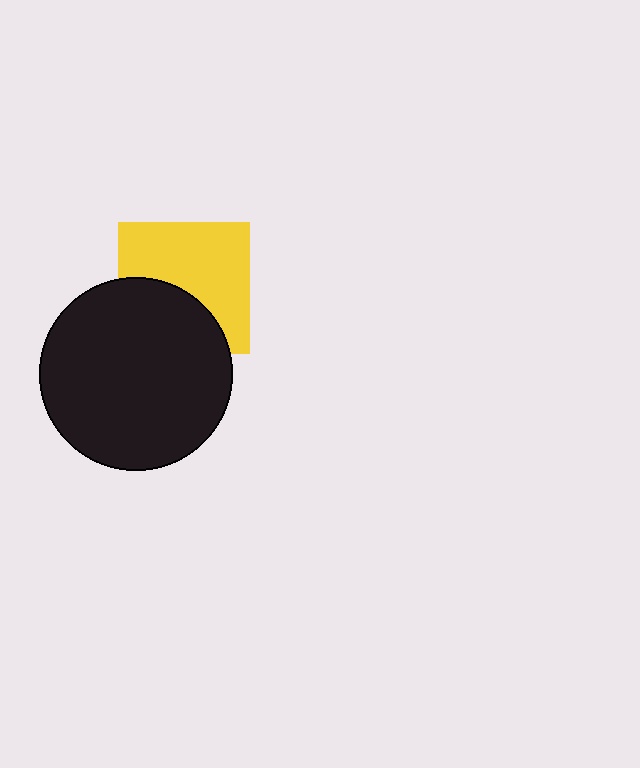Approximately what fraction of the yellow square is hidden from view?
Roughly 39% of the yellow square is hidden behind the black circle.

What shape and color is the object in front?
The object in front is a black circle.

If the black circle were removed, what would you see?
You would see the complete yellow square.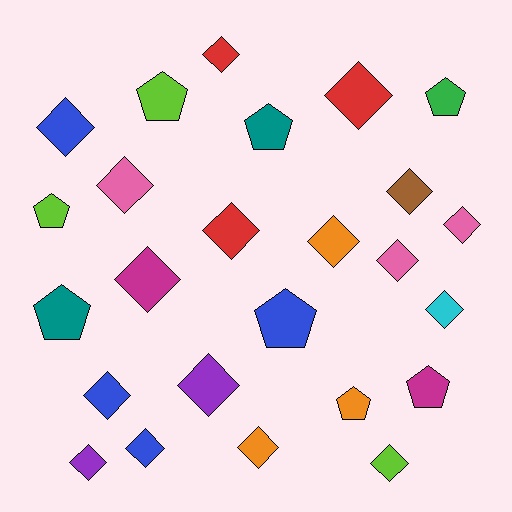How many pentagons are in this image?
There are 8 pentagons.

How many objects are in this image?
There are 25 objects.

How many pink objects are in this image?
There are 3 pink objects.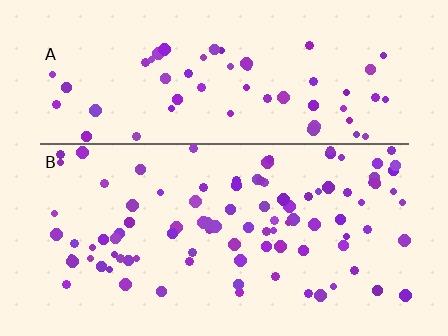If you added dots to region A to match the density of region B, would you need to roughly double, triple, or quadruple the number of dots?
Approximately double.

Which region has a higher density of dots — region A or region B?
B (the bottom).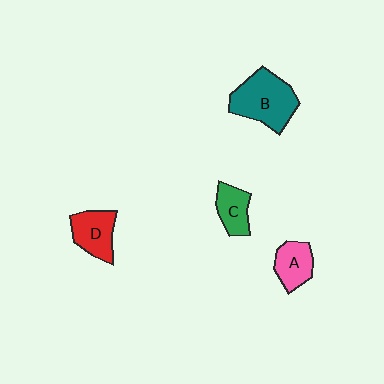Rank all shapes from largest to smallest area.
From largest to smallest: B (teal), D (red), A (pink), C (green).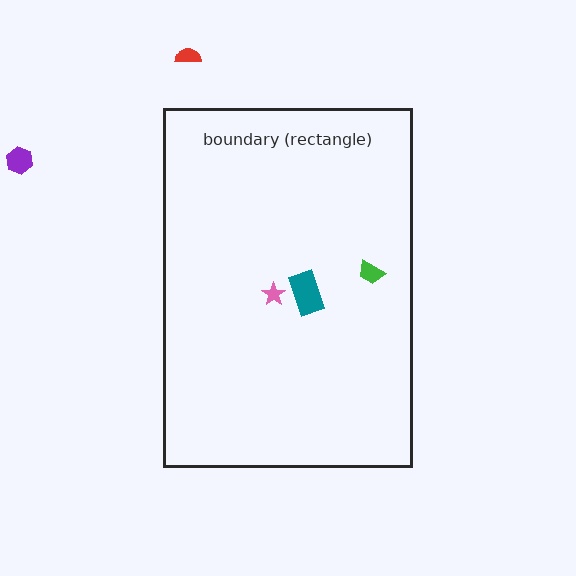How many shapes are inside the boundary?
3 inside, 2 outside.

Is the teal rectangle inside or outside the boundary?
Inside.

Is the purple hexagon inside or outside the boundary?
Outside.